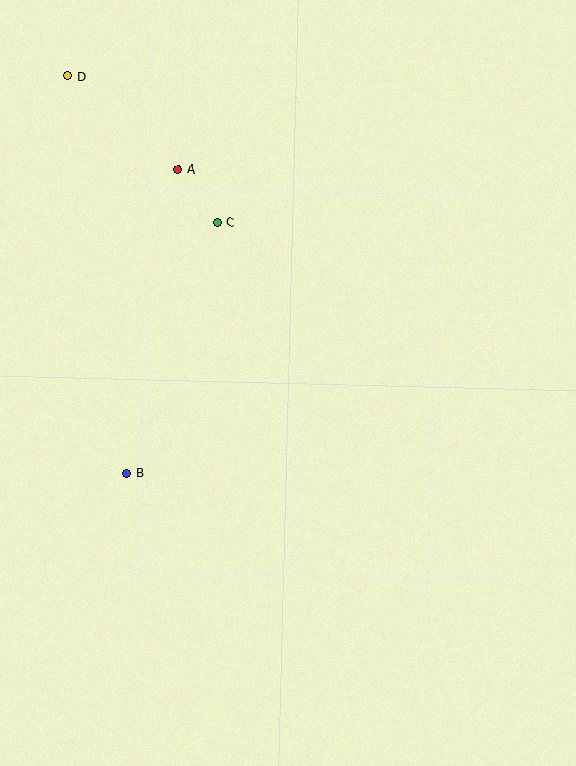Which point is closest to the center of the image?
Point C at (217, 222) is closest to the center.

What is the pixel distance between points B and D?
The distance between B and D is 401 pixels.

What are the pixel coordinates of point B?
Point B is at (126, 473).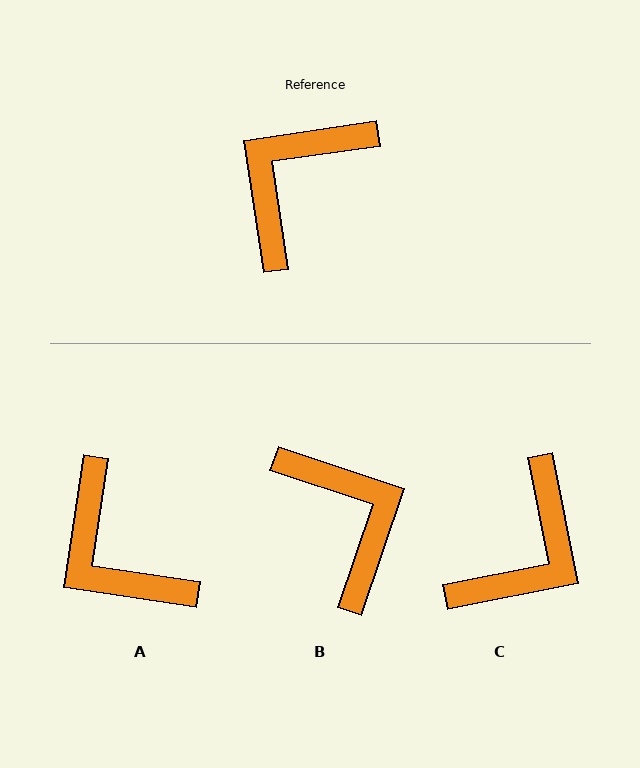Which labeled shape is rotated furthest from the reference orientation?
C, about 177 degrees away.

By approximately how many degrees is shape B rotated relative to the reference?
Approximately 117 degrees clockwise.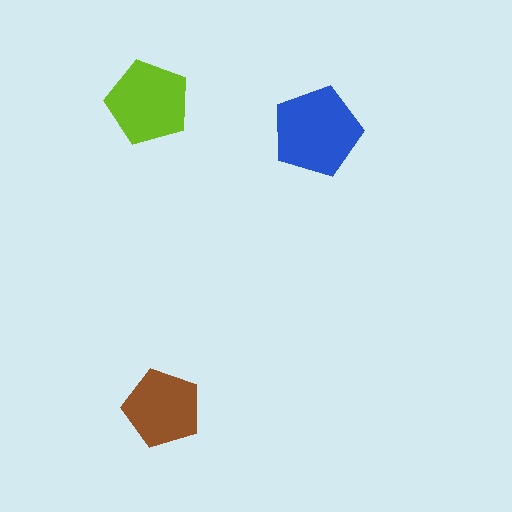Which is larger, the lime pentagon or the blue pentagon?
The blue one.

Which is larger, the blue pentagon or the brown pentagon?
The blue one.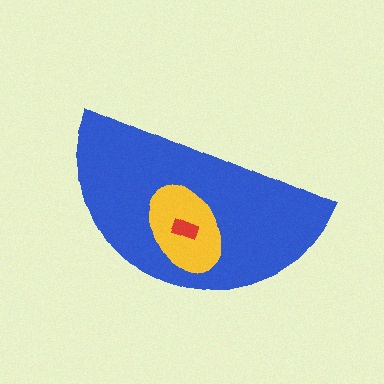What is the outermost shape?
The blue semicircle.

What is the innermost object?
The red rectangle.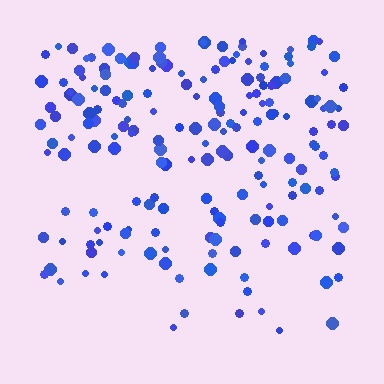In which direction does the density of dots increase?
From bottom to top, with the top side densest.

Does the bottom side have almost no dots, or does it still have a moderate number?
Still a moderate number, just noticeably fewer than the top.